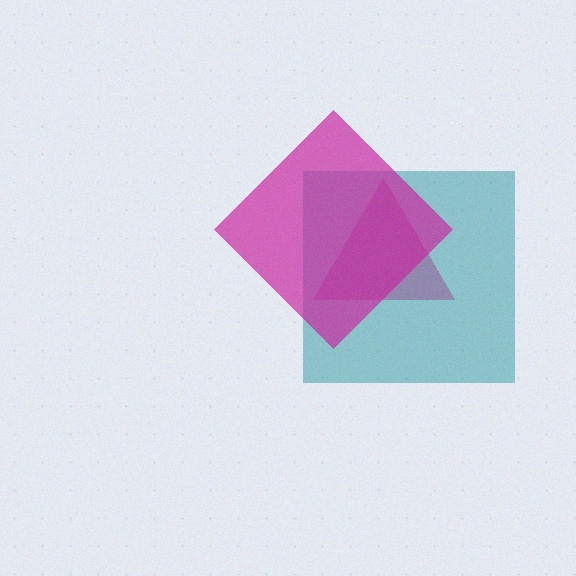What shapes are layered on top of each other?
The layered shapes are: a pink triangle, a teal square, a magenta diamond.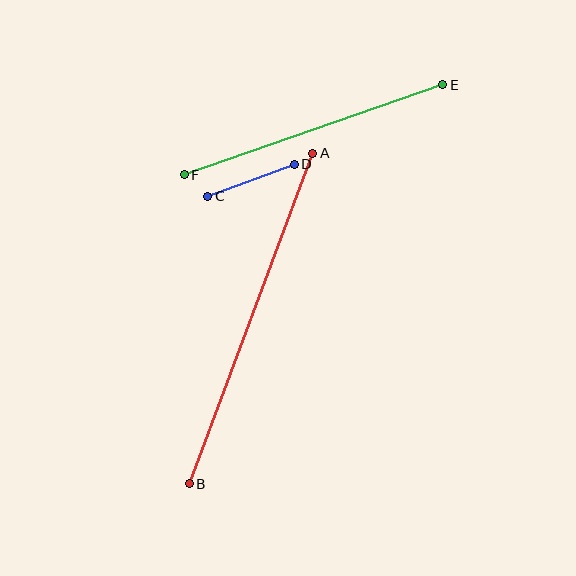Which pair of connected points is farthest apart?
Points A and B are farthest apart.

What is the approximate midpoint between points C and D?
The midpoint is at approximately (251, 180) pixels.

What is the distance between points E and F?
The distance is approximately 274 pixels.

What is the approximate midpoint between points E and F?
The midpoint is at approximately (314, 130) pixels.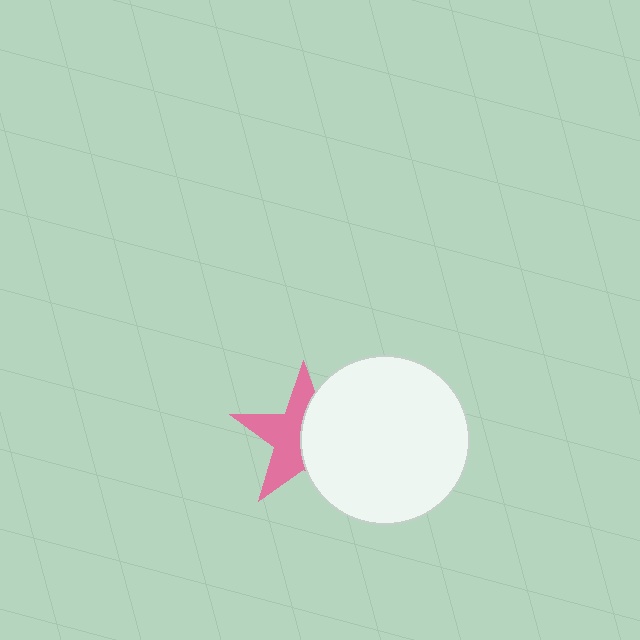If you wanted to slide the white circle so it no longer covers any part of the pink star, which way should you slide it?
Slide it right — that is the most direct way to separate the two shapes.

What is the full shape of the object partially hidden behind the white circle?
The partially hidden object is a pink star.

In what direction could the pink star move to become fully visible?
The pink star could move left. That would shift it out from behind the white circle entirely.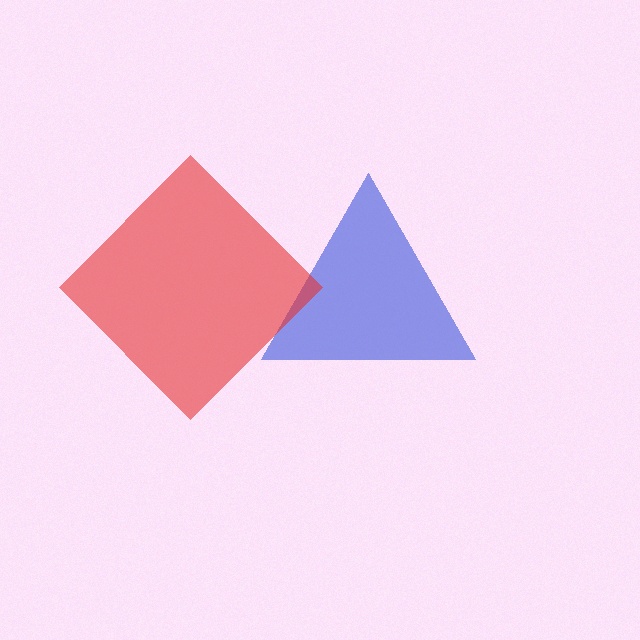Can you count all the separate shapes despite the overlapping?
Yes, there are 2 separate shapes.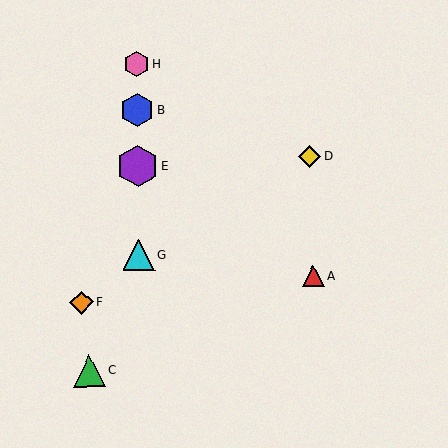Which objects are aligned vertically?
Objects B, E, G, H are aligned vertically.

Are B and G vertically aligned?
Yes, both are at x≈137.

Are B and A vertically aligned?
No, B is at x≈137 and A is at x≈313.